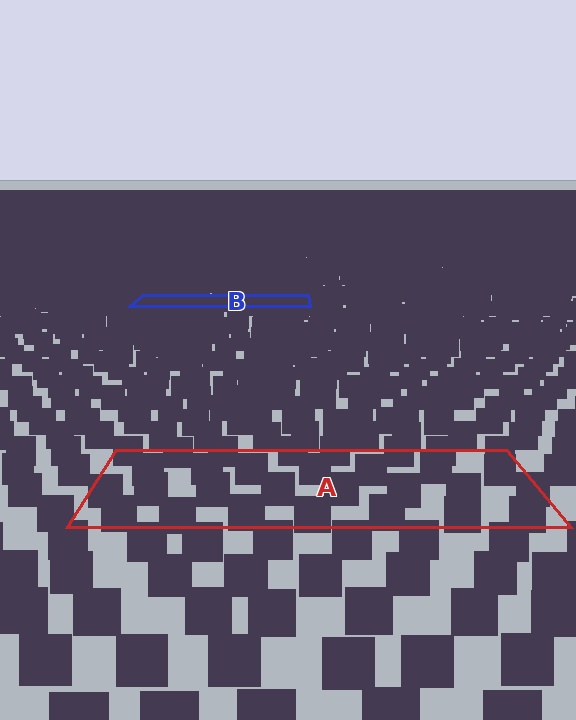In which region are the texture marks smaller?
The texture marks are smaller in region B, because it is farther away.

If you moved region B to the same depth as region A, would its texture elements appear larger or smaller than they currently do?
They would appear larger. At a closer depth, the same texture elements are projected at a bigger on-screen size.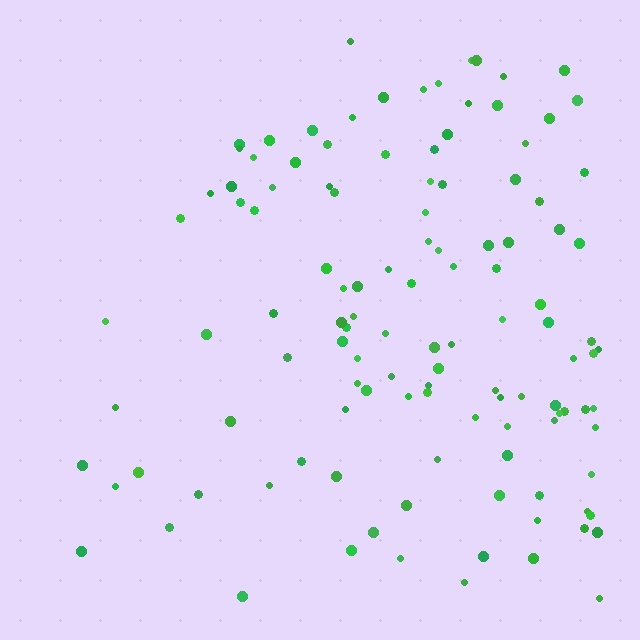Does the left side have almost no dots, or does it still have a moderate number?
Still a moderate number, just noticeably fewer than the right.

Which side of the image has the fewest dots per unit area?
The left.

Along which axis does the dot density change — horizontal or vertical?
Horizontal.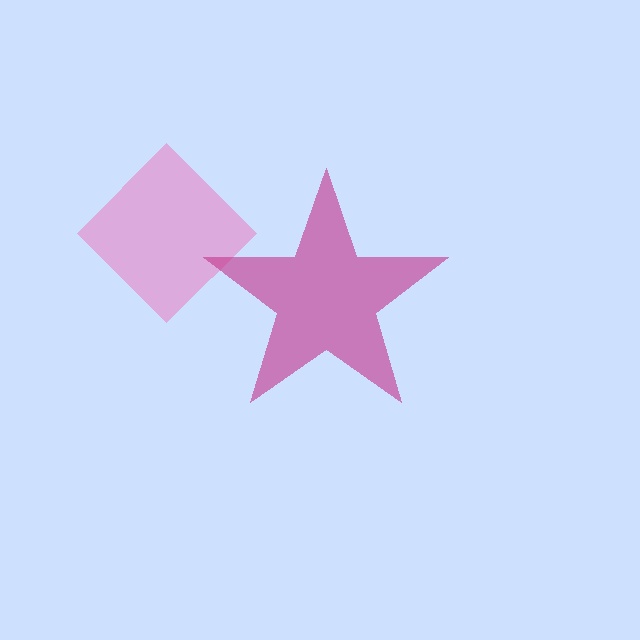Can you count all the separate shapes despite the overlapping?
Yes, there are 2 separate shapes.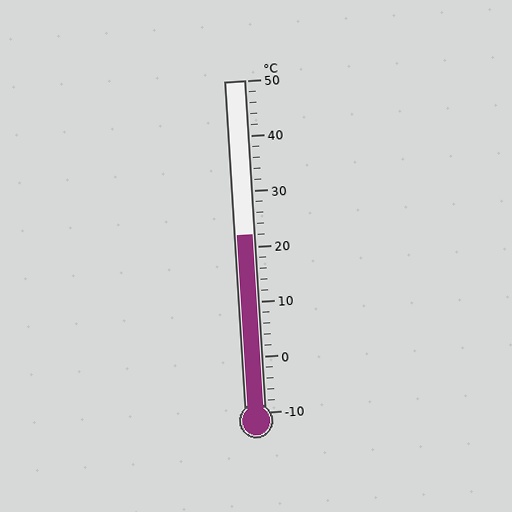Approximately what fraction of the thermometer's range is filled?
The thermometer is filled to approximately 55% of its range.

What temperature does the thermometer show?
The thermometer shows approximately 22°C.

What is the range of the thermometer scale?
The thermometer scale ranges from -10°C to 50°C.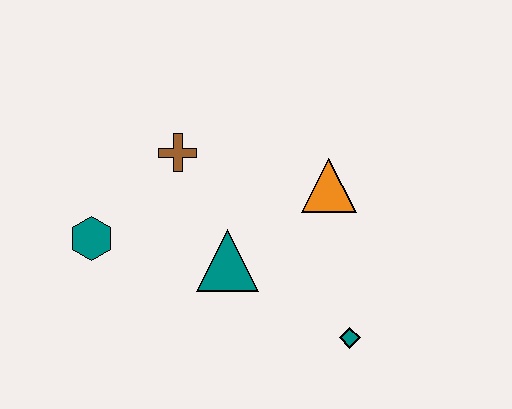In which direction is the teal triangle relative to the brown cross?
The teal triangle is below the brown cross.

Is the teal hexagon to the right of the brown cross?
No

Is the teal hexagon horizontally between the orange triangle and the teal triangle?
No